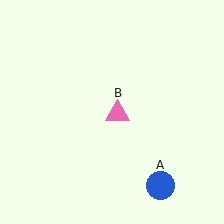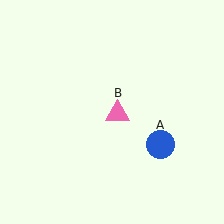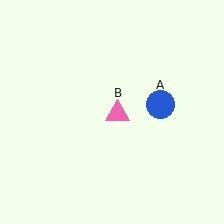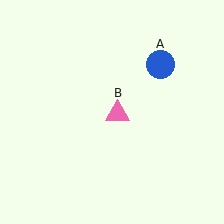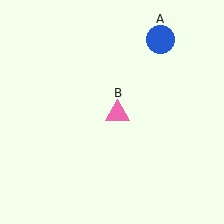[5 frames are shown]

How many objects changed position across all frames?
1 object changed position: blue circle (object A).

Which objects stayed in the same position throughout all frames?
Pink triangle (object B) remained stationary.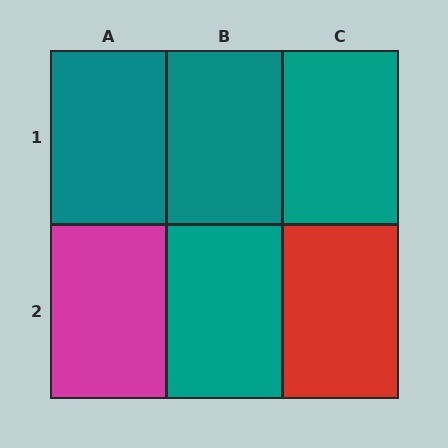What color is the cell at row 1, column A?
Teal.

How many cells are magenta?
1 cell is magenta.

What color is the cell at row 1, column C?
Teal.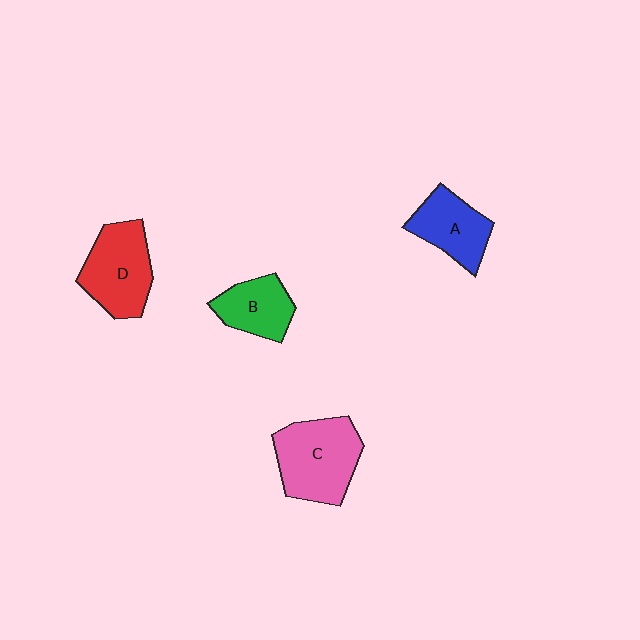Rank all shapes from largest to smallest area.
From largest to smallest: C (pink), D (red), A (blue), B (green).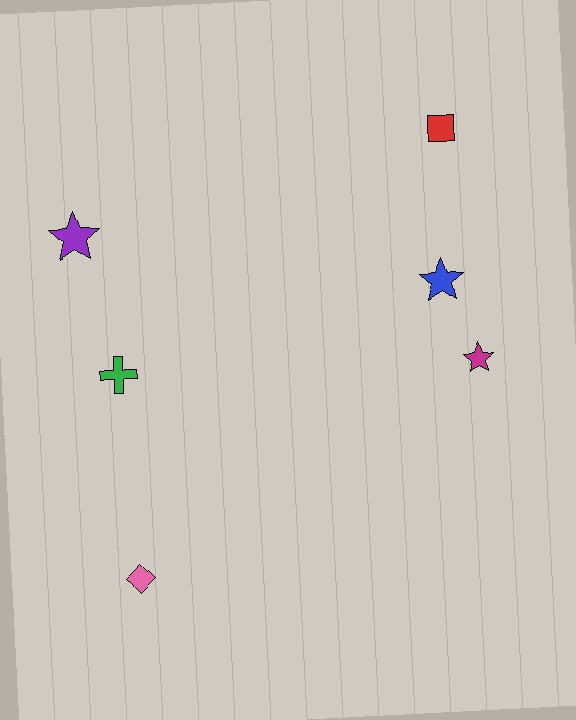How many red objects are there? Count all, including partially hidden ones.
There is 1 red object.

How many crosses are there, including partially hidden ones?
There is 1 cross.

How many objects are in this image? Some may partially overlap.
There are 6 objects.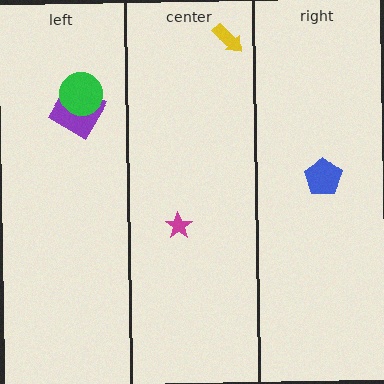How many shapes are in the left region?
2.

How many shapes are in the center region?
2.